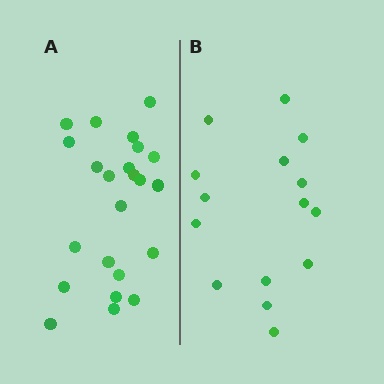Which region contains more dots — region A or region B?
Region A (the left region) has more dots.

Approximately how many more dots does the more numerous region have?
Region A has roughly 8 or so more dots than region B.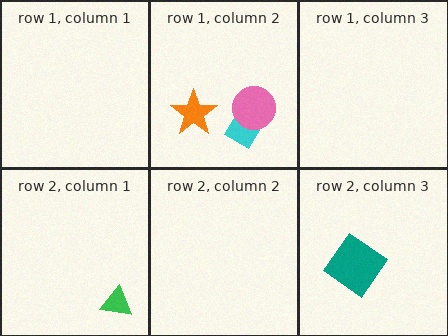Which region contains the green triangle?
The row 2, column 1 region.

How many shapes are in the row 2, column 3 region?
1.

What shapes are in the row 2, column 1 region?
The green triangle.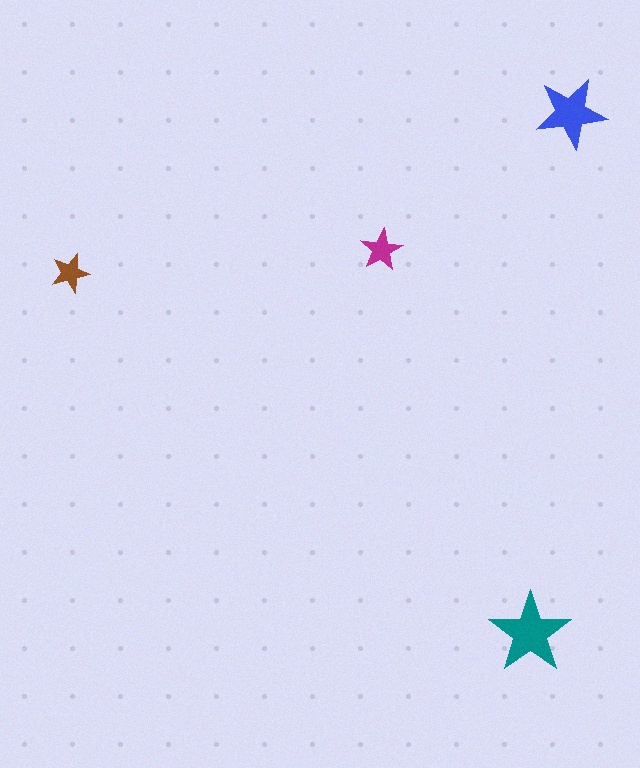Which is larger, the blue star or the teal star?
The teal one.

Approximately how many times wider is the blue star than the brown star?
About 2 times wider.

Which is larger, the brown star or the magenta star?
The magenta one.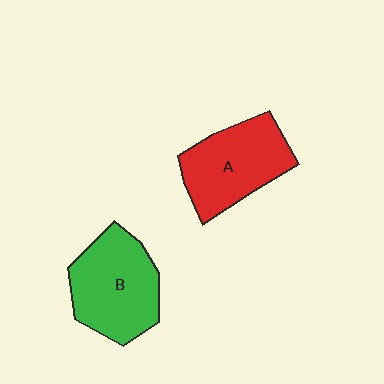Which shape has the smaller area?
Shape A (red).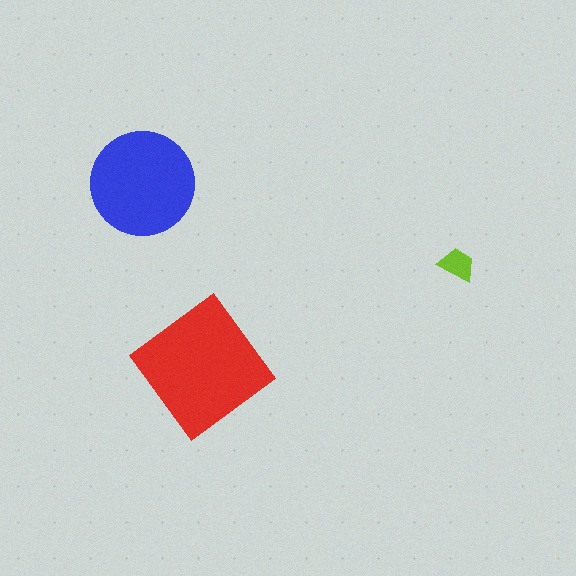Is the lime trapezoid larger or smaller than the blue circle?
Smaller.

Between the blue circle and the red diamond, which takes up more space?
The red diamond.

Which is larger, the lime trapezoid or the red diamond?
The red diamond.